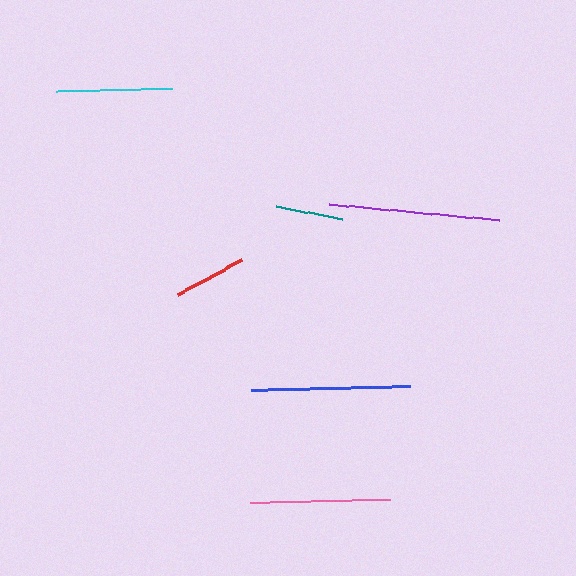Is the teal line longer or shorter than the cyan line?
The cyan line is longer than the teal line.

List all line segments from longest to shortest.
From longest to shortest: purple, blue, pink, cyan, red, teal.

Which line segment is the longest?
The purple line is the longest at approximately 171 pixels.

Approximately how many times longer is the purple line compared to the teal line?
The purple line is approximately 2.6 times the length of the teal line.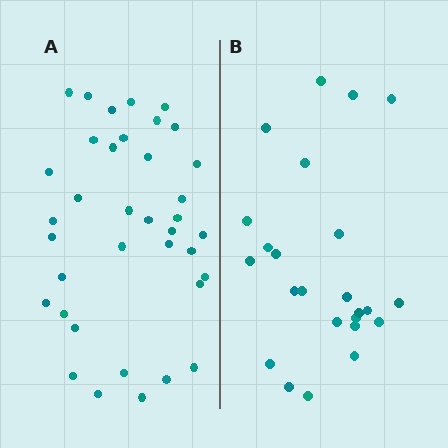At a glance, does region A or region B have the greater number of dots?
Region A (the left region) has more dots.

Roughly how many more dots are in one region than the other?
Region A has approximately 15 more dots than region B.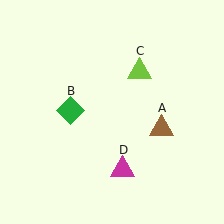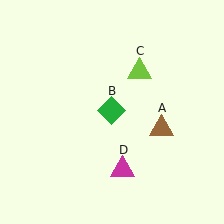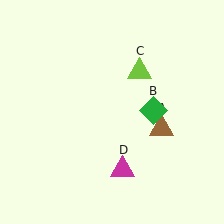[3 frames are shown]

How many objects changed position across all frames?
1 object changed position: green diamond (object B).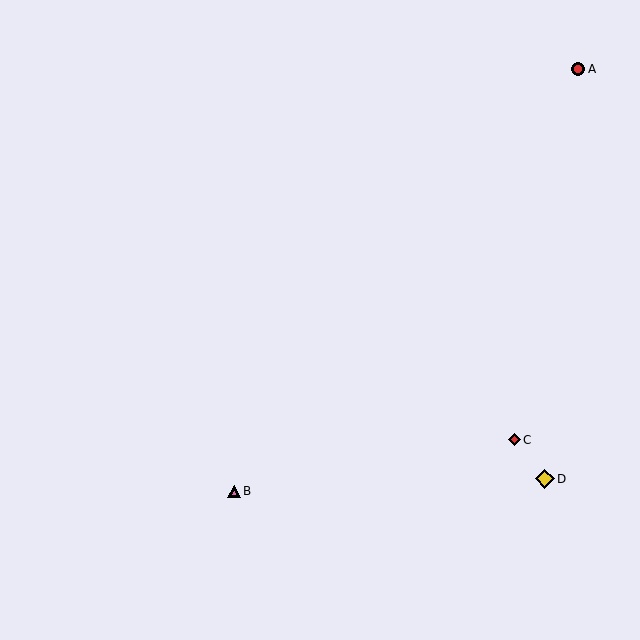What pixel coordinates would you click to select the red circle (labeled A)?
Click at (578, 69) to select the red circle A.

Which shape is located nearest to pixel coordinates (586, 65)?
The red circle (labeled A) at (578, 69) is nearest to that location.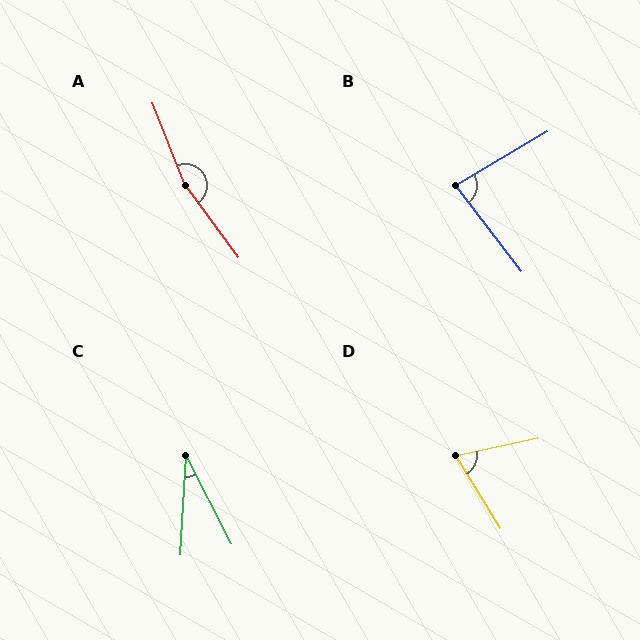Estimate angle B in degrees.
Approximately 83 degrees.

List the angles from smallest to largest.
C (30°), D (70°), B (83°), A (165°).